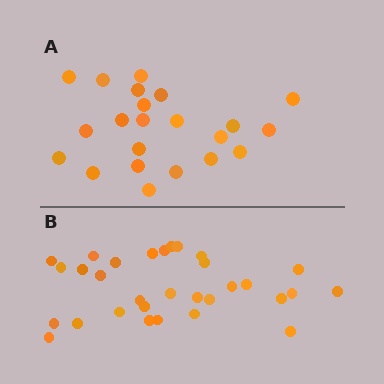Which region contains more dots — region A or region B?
Region B (the bottom region) has more dots.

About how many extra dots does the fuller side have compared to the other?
Region B has roughly 8 or so more dots than region A.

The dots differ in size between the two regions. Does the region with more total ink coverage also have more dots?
No. Region A has more total ink coverage because its dots are larger, but region B actually contains more individual dots. Total area can be misleading — the number of items is what matters here.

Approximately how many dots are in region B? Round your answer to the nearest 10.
About 30 dots. (The exact count is 31, which rounds to 30.)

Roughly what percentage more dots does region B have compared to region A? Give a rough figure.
About 40% more.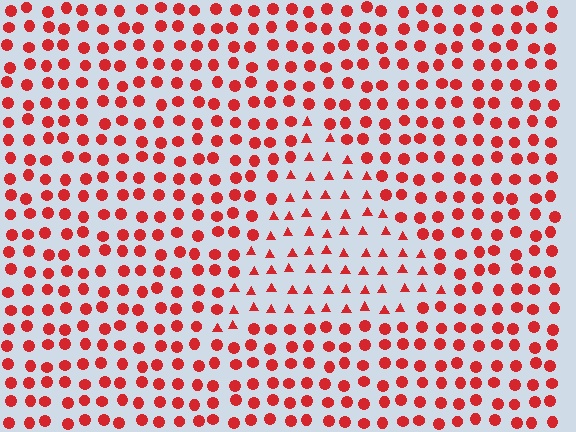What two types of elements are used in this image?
The image uses triangles inside the triangle region and circles outside it.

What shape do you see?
I see a triangle.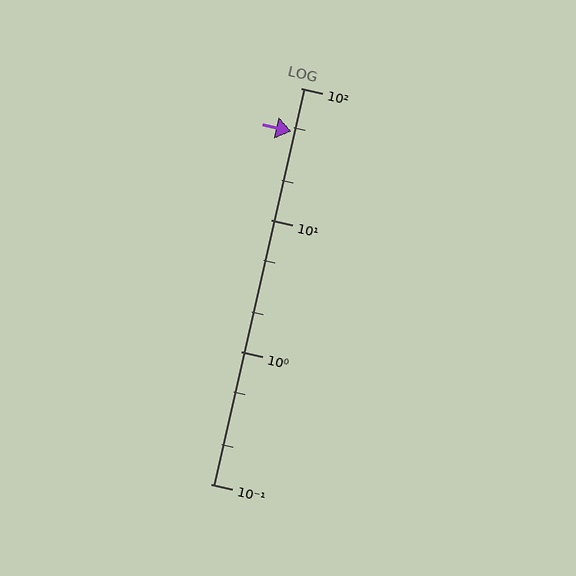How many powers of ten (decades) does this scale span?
The scale spans 3 decades, from 0.1 to 100.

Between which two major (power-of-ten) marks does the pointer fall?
The pointer is between 10 and 100.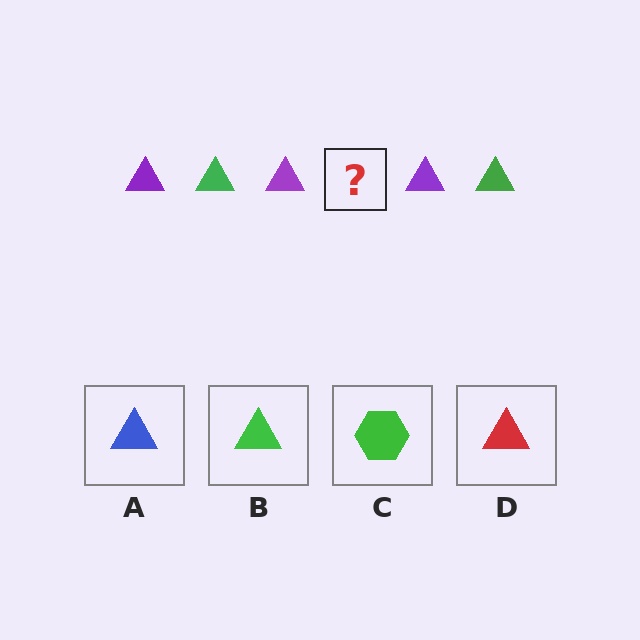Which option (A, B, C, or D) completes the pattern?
B.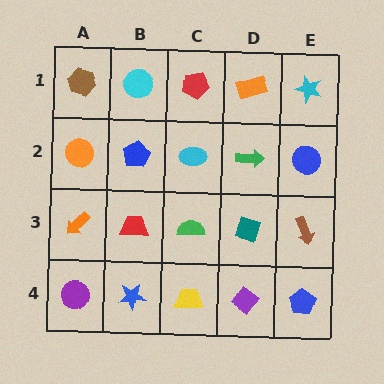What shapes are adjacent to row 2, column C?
A red pentagon (row 1, column C), a green semicircle (row 3, column C), a blue pentagon (row 2, column B), a green arrow (row 2, column D).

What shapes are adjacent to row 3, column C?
A cyan ellipse (row 2, column C), a yellow trapezoid (row 4, column C), a red trapezoid (row 3, column B), a teal diamond (row 3, column D).